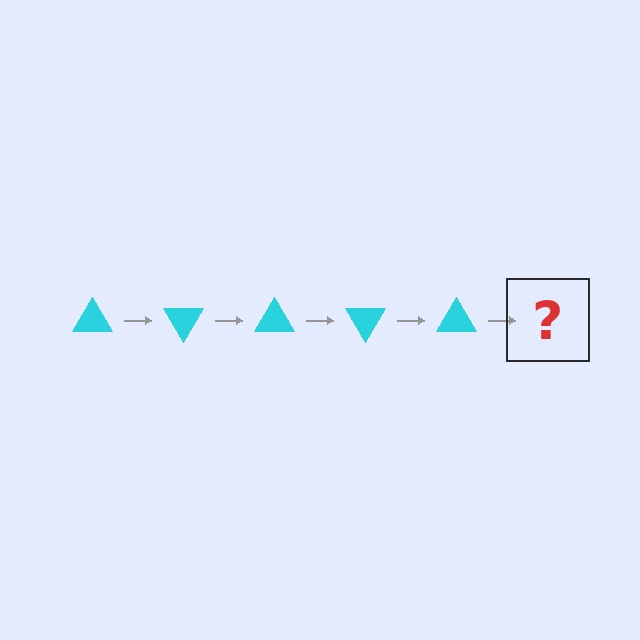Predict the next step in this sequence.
The next step is a cyan triangle rotated 300 degrees.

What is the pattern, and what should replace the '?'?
The pattern is that the triangle rotates 60 degrees each step. The '?' should be a cyan triangle rotated 300 degrees.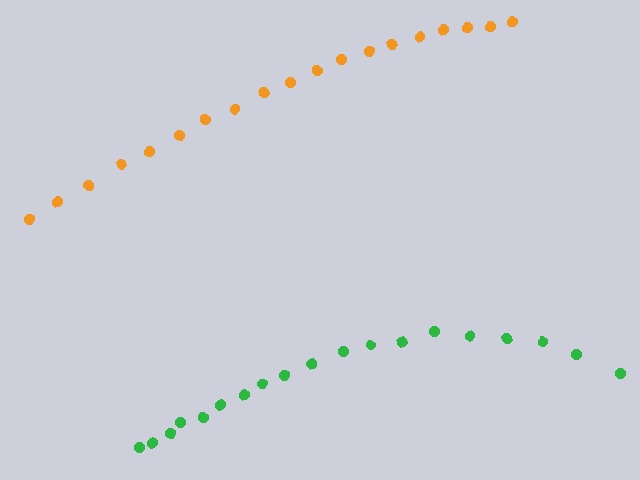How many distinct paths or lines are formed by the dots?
There are 2 distinct paths.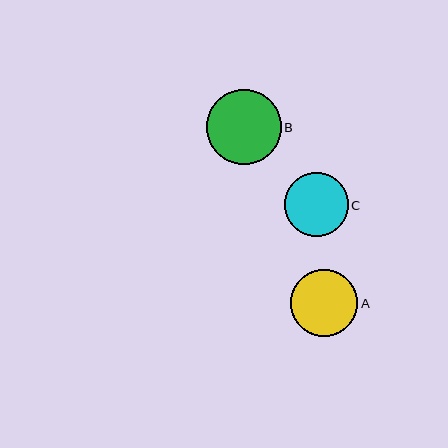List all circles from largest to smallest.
From largest to smallest: B, A, C.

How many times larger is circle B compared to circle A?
Circle B is approximately 1.1 times the size of circle A.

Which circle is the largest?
Circle B is the largest with a size of approximately 75 pixels.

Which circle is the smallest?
Circle C is the smallest with a size of approximately 64 pixels.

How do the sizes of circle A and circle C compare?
Circle A and circle C are approximately the same size.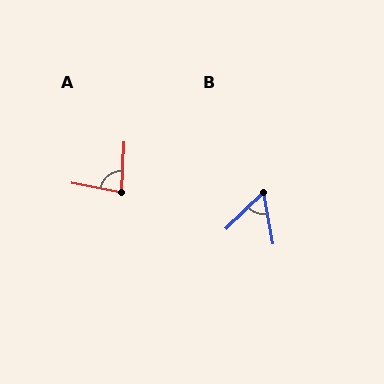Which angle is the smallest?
B, at approximately 57 degrees.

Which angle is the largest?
A, at approximately 83 degrees.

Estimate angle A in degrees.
Approximately 83 degrees.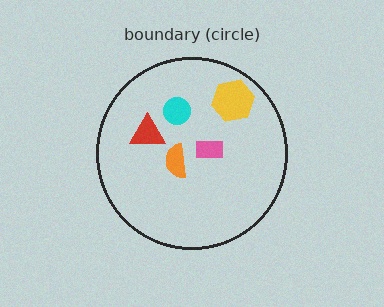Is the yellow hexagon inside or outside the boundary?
Inside.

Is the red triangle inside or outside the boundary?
Inside.